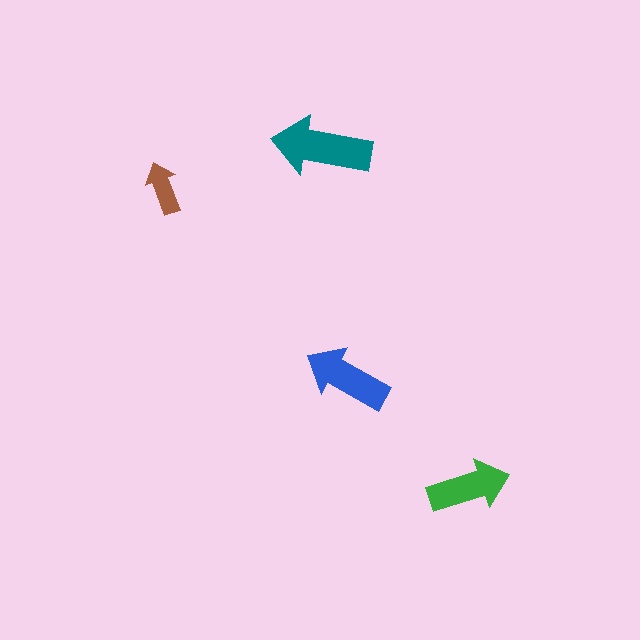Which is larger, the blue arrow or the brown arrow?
The blue one.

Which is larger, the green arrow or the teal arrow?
The teal one.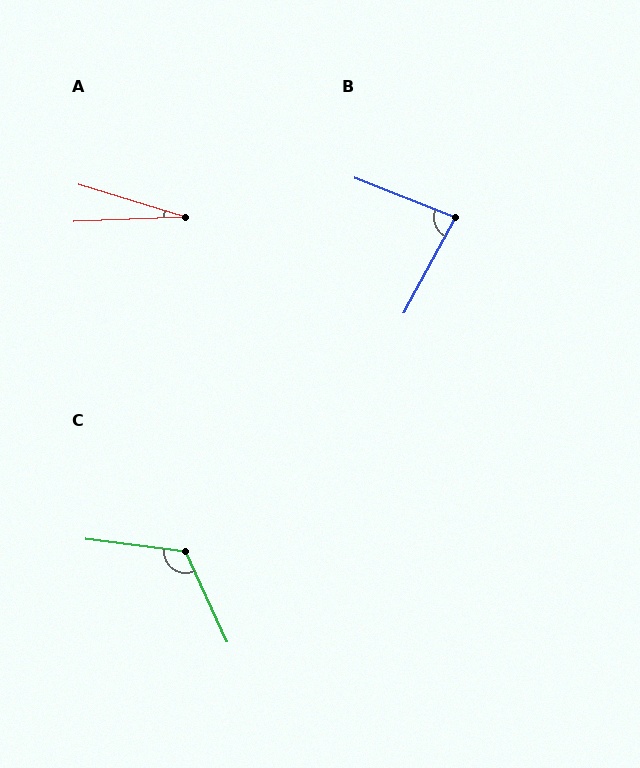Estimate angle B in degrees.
Approximately 83 degrees.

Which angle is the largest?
C, at approximately 121 degrees.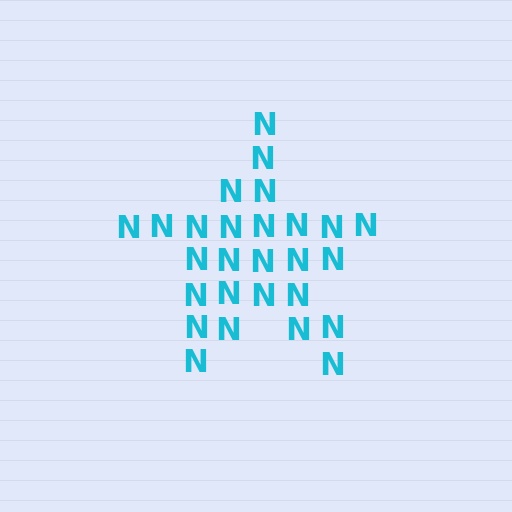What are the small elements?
The small elements are letter N's.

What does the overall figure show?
The overall figure shows a star.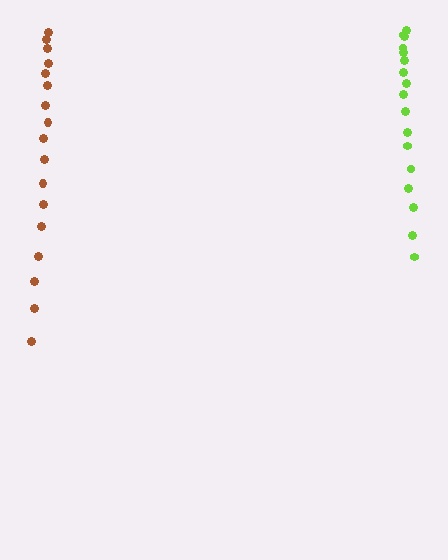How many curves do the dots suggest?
There are 2 distinct paths.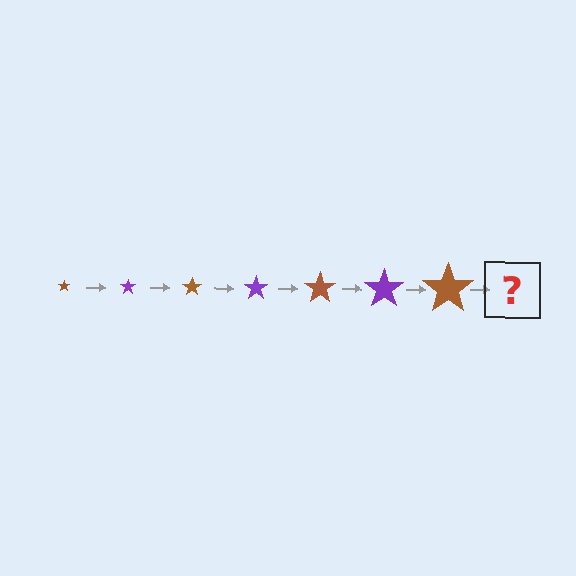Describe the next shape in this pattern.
It should be a purple star, larger than the previous one.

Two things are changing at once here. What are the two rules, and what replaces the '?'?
The two rules are that the star grows larger each step and the color cycles through brown and purple. The '?' should be a purple star, larger than the previous one.